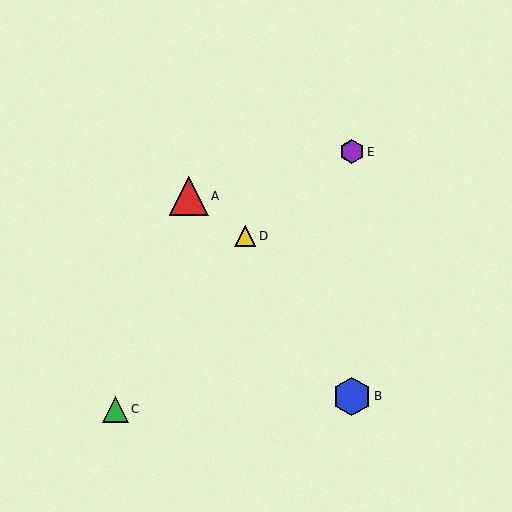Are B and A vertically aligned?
No, B is at x≈352 and A is at x≈189.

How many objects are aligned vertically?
2 objects (B, E) are aligned vertically.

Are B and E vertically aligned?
Yes, both are at x≈352.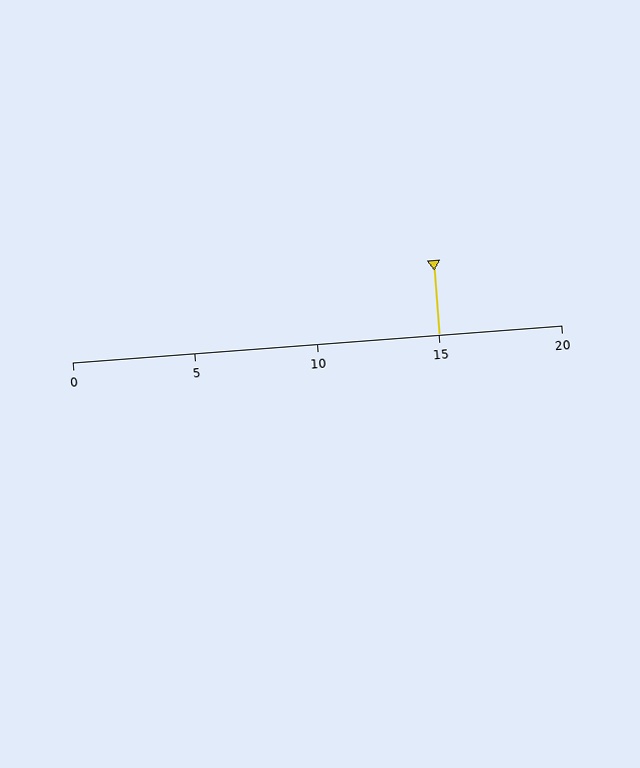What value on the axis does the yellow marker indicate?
The marker indicates approximately 15.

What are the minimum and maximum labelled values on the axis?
The axis runs from 0 to 20.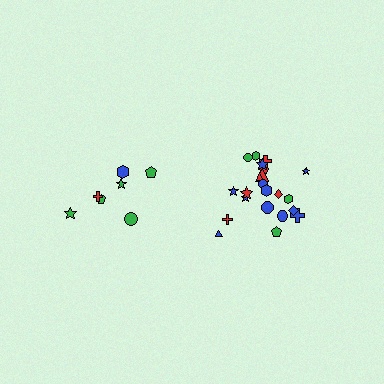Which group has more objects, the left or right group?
The right group.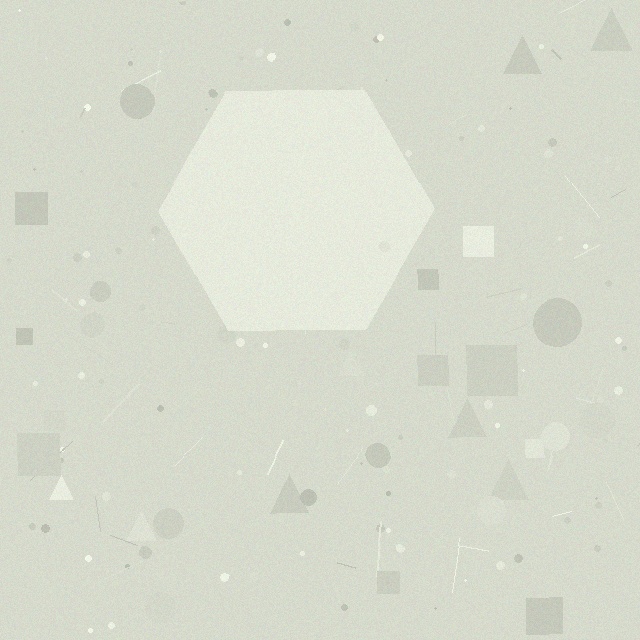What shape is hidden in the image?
A hexagon is hidden in the image.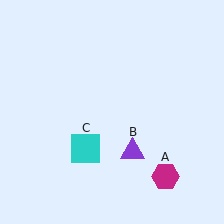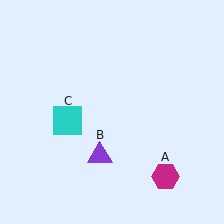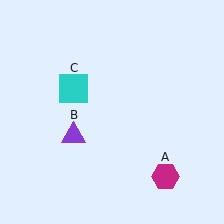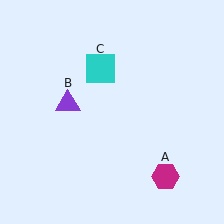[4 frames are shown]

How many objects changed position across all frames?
2 objects changed position: purple triangle (object B), cyan square (object C).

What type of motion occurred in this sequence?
The purple triangle (object B), cyan square (object C) rotated clockwise around the center of the scene.